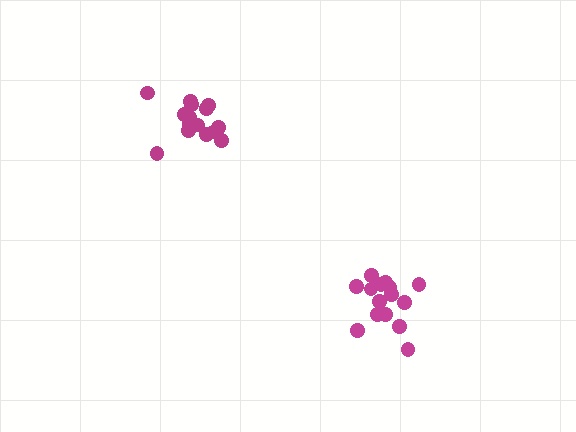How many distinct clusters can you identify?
There are 2 distinct clusters.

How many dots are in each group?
Group 1: 15 dots, Group 2: 16 dots (31 total).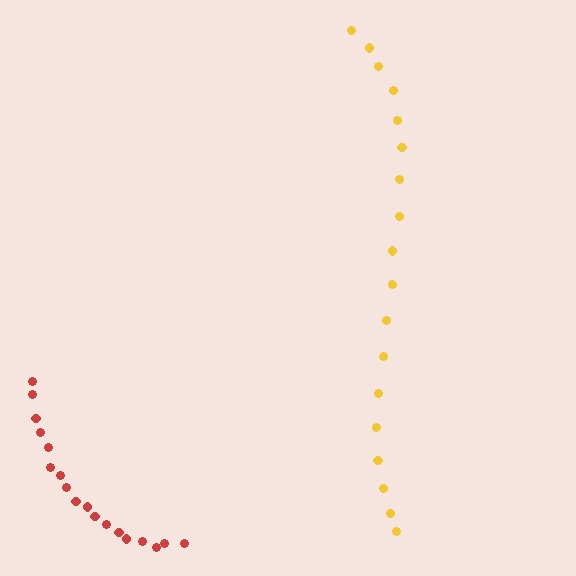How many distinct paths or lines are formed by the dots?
There are 2 distinct paths.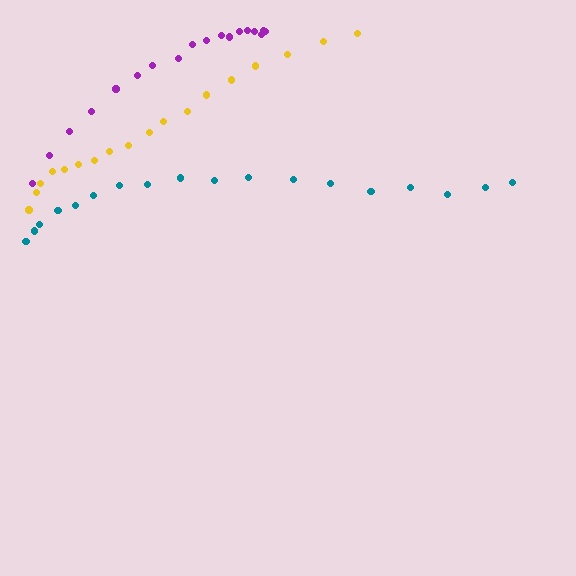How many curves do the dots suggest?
There are 3 distinct paths.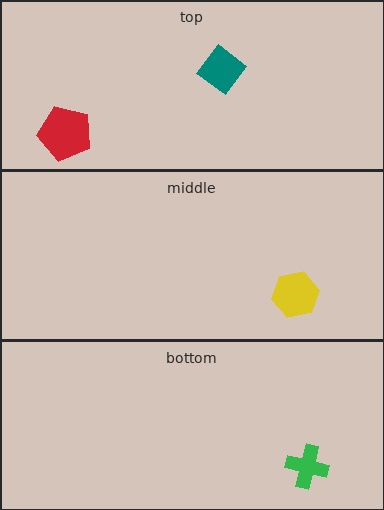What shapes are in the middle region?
The yellow hexagon.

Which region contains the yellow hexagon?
The middle region.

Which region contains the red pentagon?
The top region.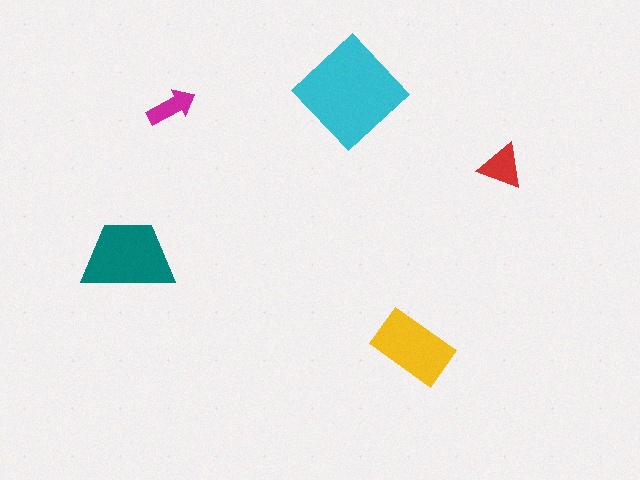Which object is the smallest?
The magenta arrow.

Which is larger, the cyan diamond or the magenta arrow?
The cyan diamond.